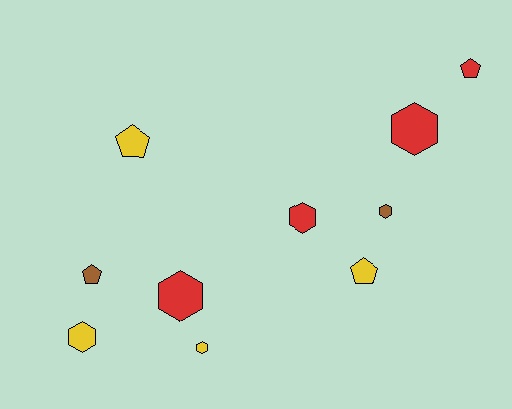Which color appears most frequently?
Red, with 4 objects.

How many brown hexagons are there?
There is 1 brown hexagon.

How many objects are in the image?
There are 10 objects.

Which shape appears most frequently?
Hexagon, with 6 objects.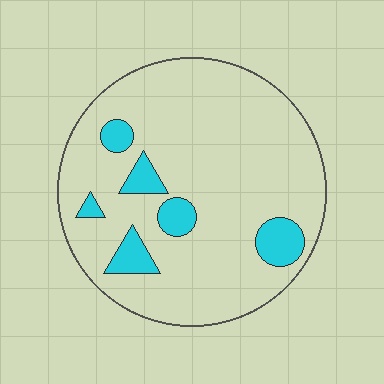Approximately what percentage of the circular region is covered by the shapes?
Approximately 15%.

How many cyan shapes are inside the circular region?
6.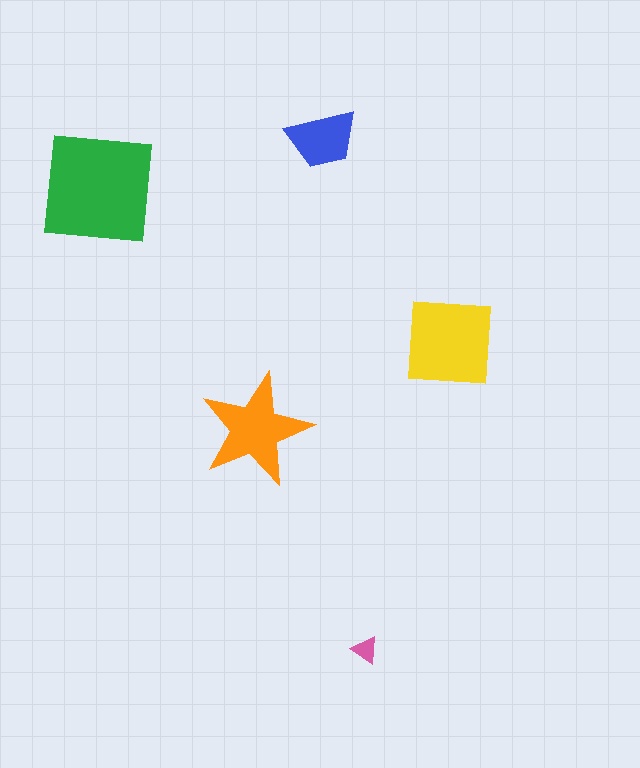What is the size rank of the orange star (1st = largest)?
3rd.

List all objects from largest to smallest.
The green square, the yellow square, the orange star, the blue trapezoid, the pink triangle.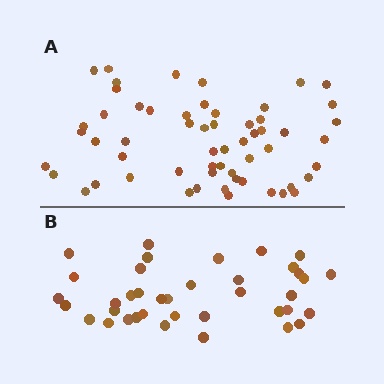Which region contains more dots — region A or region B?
Region A (the top region) has more dots.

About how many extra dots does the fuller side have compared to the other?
Region A has approximately 20 more dots than region B.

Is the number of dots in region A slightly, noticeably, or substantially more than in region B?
Region A has substantially more. The ratio is roughly 1.5 to 1.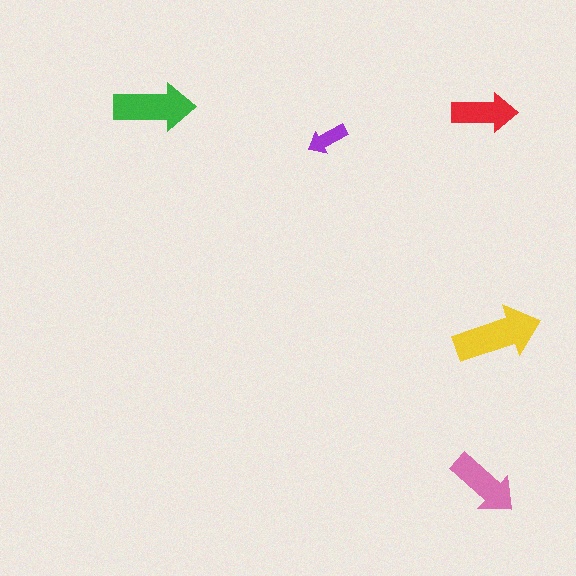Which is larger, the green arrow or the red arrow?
The green one.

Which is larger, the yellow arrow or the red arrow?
The yellow one.